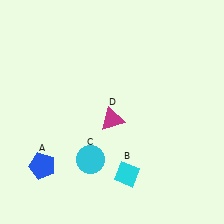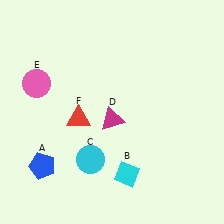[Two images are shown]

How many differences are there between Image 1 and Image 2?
There are 2 differences between the two images.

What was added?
A pink circle (E), a red triangle (F) were added in Image 2.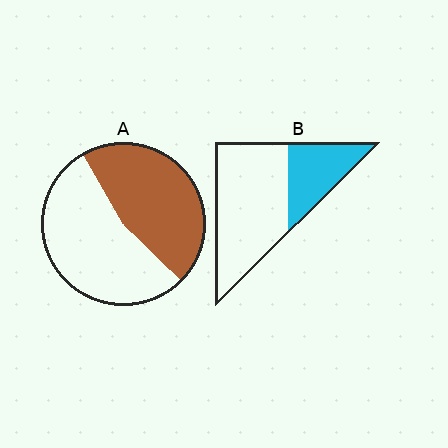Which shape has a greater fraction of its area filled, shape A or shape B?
Shape A.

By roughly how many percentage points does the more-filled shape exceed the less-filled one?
By roughly 15 percentage points (A over B).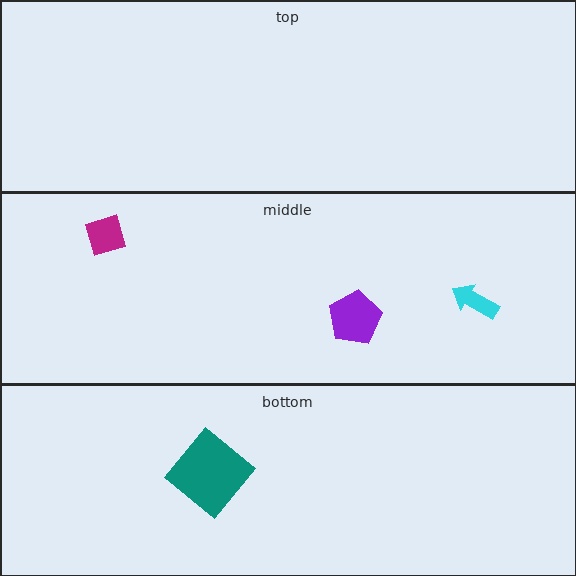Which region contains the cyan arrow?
The middle region.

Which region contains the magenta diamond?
The middle region.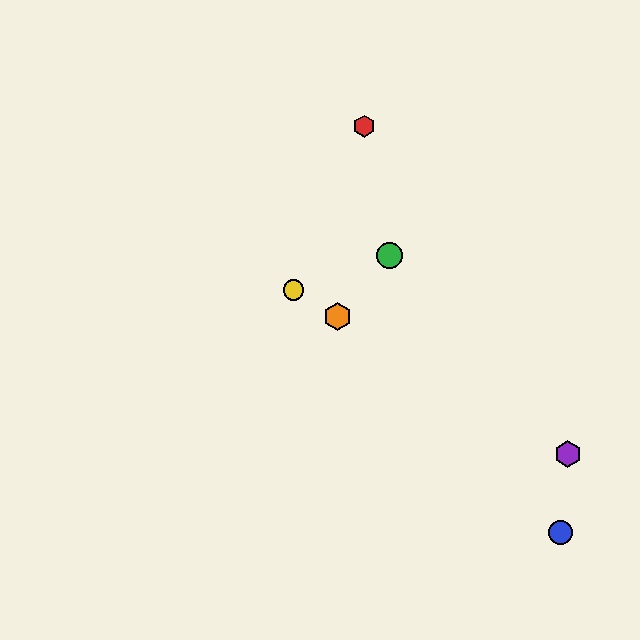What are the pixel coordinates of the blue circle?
The blue circle is at (561, 532).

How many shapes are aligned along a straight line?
3 shapes (the yellow circle, the purple hexagon, the orange hexagon) are aligned along a straight line.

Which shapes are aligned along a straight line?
The yellow circle, the purple hexagon, the orange hexagon are aligned along a straight line.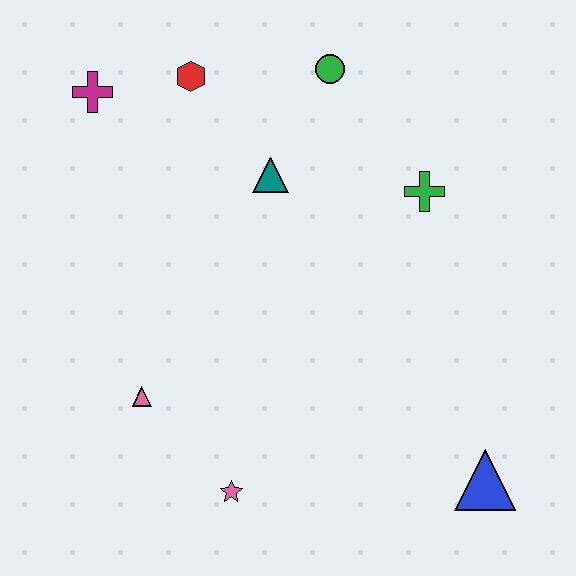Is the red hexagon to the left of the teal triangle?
Yes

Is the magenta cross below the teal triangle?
No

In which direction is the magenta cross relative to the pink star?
The magenta cross is above the pink star.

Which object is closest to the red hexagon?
The magenta cross is closest to the red hexagon.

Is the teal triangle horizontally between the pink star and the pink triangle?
No